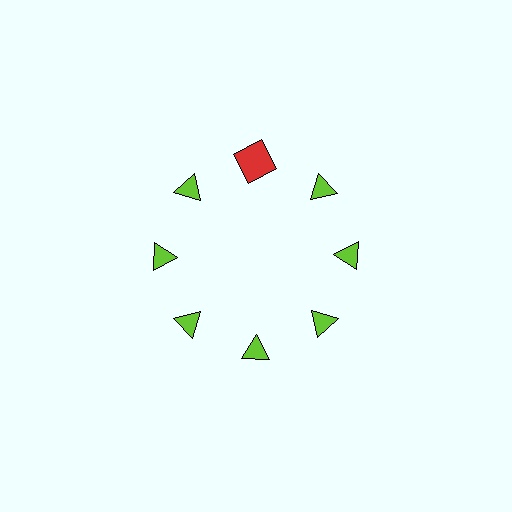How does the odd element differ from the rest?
It differs in both color (red instead of lime) and shape (square instead of triangle).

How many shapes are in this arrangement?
There are 8 shapes arranged in a ring pattern.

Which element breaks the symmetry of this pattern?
The red square at roughly the 12 o'clock position breaks the symmetry. All other shapes are lime triangles.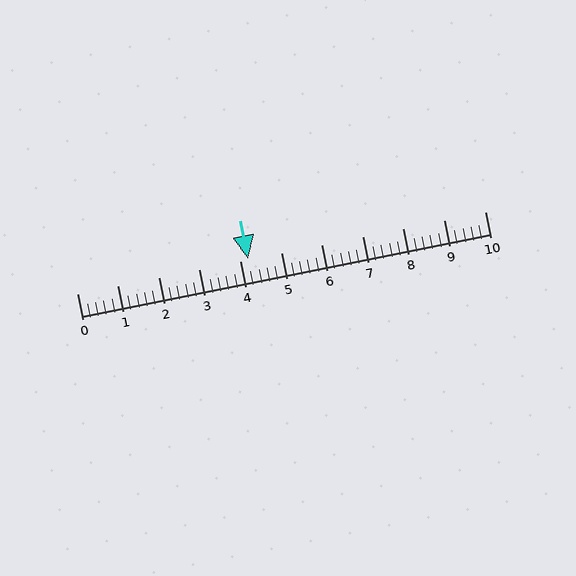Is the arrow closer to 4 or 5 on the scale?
The arrow is closer to 4.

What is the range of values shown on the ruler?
The ruler shows values from 0 to 10.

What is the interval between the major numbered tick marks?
The major tick marks are spaced 1 units apart.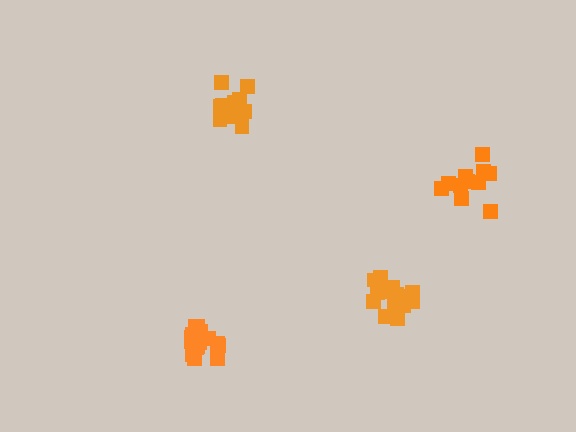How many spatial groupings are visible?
There are 4 spatial groupings.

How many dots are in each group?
Group 1: 13 dots, Group 2: 15 dots, Group 3: 11 dots, Group 4: 14 dots (53 total).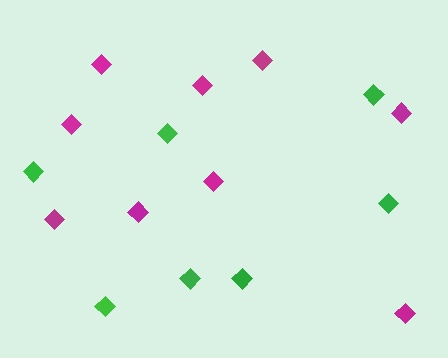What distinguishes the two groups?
There are 2 groups: one group of magenta diamonds (9) and one group of green diamonds (7).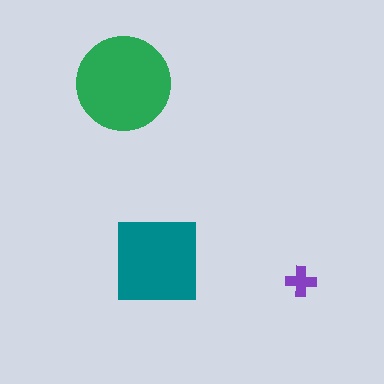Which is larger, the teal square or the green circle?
The green circle.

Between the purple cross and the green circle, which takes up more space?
The green circle.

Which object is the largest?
The green circle.